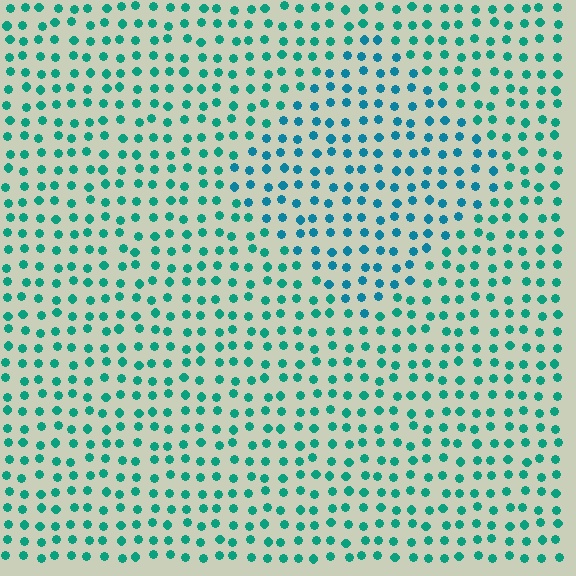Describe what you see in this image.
The image is filled with small teal elements in a uniform arrangement. A diamond-shaped region is visible where the elements are tinted to a slightly different hue, forming a subtle color boundary.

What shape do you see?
I see a diamond.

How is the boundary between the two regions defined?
The boundary is defined purely by a slight shift in hue (about 26 degrees). Spacing, size, and orientation are identical on both sides.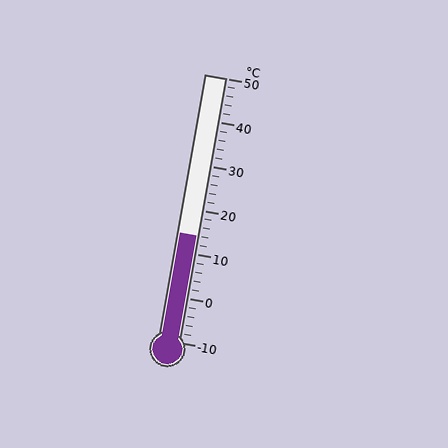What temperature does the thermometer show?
The thermometer shows approximately 14°C.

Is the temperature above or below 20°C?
The temperature is below 20°C.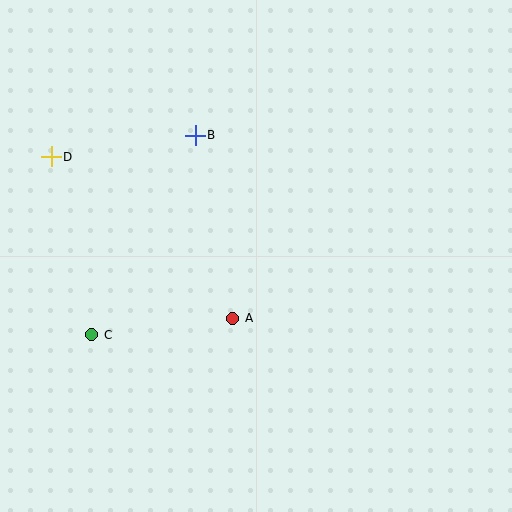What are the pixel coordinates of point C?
Point C is at (92, 335).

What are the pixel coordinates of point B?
Point B is at (195, 135).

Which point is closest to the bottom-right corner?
Point A is closest to the bottom-right corner.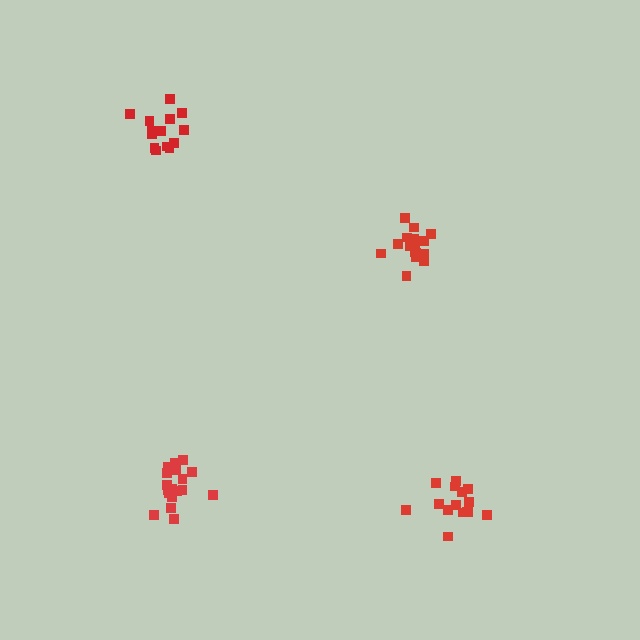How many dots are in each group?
Group 1: 17 dots, Group 2: 19 dots, Group 3: 14 dots, Group 4: 15 dots (65 total).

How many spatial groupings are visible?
There are 4 spatial groupings.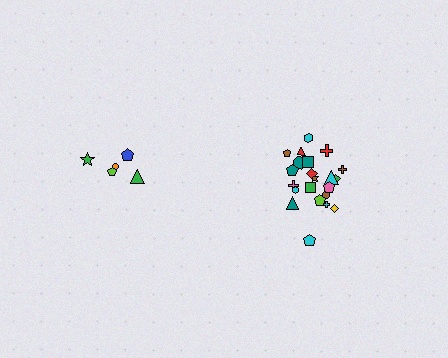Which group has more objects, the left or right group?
The right group.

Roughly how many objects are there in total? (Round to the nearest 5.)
Roughly 25 objects in total.